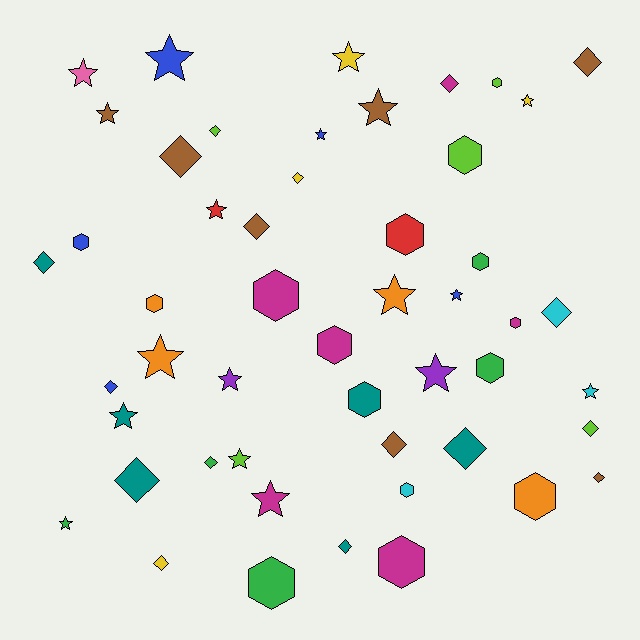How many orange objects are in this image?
There are 4 orange objects.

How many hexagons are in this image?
There are 15 hexagons.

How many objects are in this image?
There are 50 objects.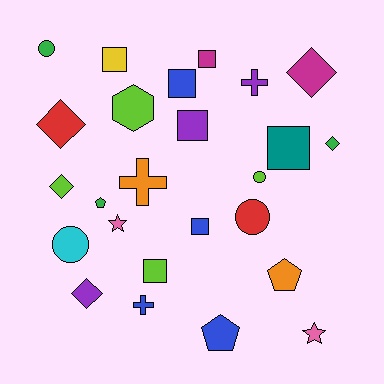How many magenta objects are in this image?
There are 2 magenta objects.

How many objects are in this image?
There are 25 objects.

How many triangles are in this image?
There are no triangles.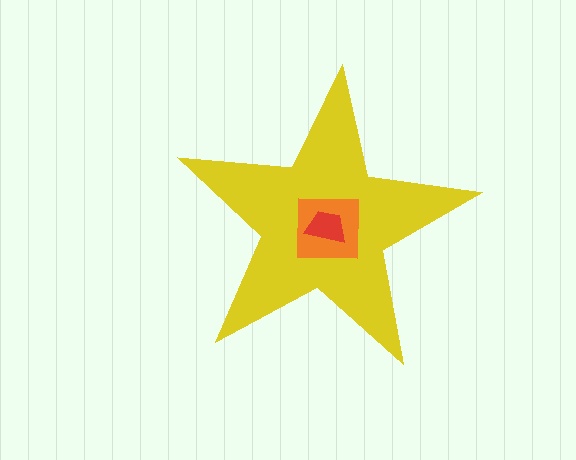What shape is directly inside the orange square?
The red trapezoid.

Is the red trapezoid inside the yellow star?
Yes.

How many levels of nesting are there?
3.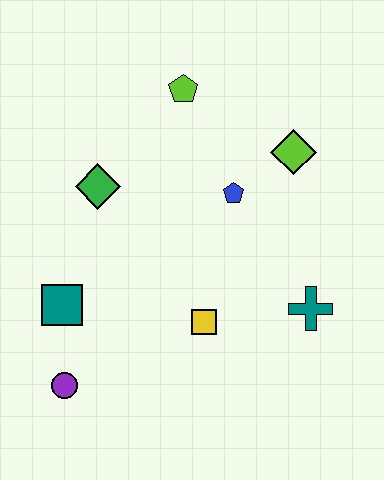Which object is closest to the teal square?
The purple circle is closest to the teal square.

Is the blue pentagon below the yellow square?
No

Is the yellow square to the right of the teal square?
Yes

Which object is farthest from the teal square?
The lime diamond is farthest from the teal square.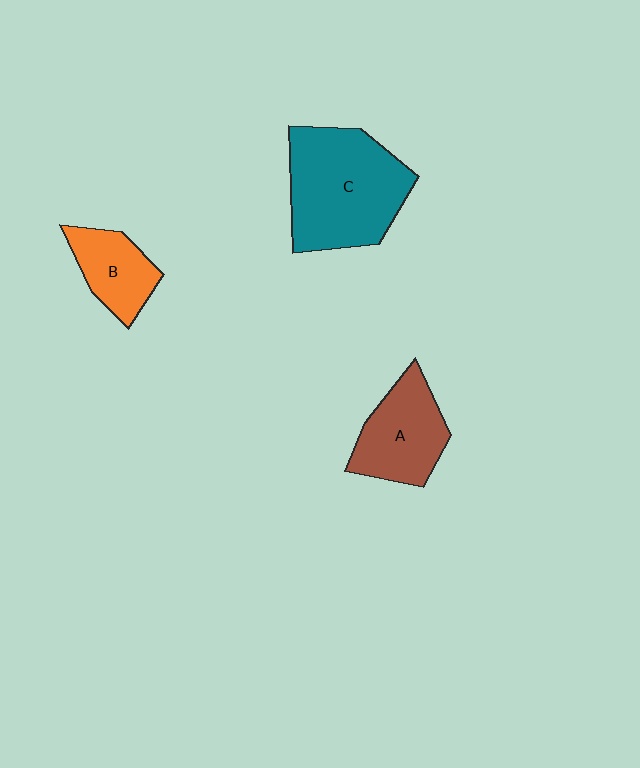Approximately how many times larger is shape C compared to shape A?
Approximately 1.7 times.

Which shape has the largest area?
Shape C (teal).